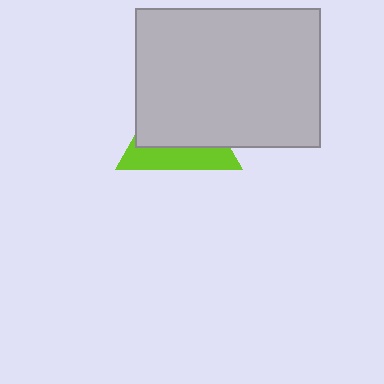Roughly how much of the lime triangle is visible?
A small part of it is visible (roughly 37%).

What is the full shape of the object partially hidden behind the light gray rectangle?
The partially hidden object is a lime triangle.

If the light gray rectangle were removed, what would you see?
You would see the complete lime triangle.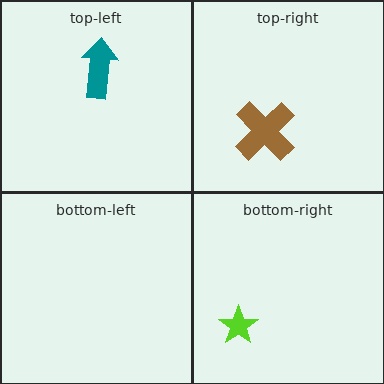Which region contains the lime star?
The bottom-right region.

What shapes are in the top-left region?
The teal arrow.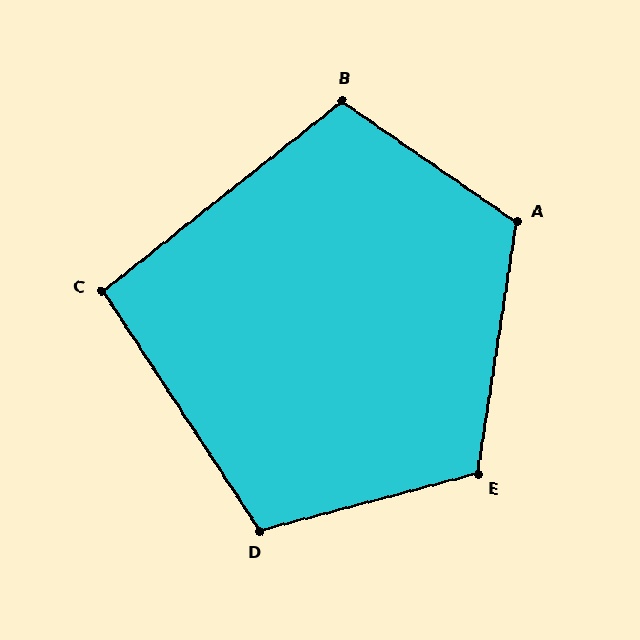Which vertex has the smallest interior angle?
C, at approximately 95 degrees.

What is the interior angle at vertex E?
Approximately 114 degrees (obtuse).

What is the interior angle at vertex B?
Approximately 107 degrees (obtuse).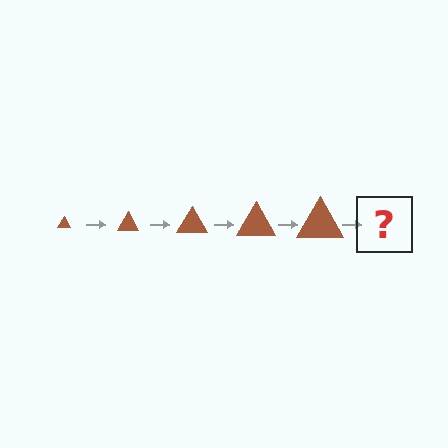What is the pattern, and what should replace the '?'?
The pattern is that the triangle gets progressively larger each step. The '?' should be a brown triangle, larger than the previous one.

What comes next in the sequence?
The next element should be a brown triangle, larger than the previous one.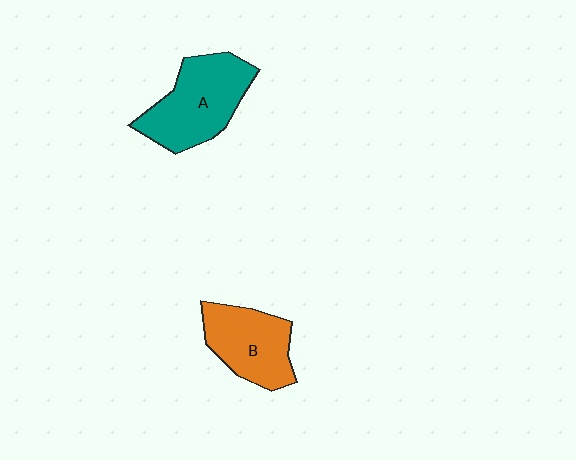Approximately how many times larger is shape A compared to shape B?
Approximately 1.2 times.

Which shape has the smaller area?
Shape B (orange).